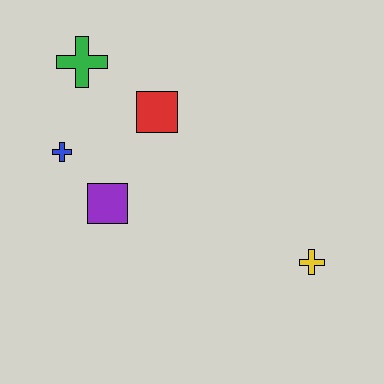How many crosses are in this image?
There are 3 crosses.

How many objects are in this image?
There are 5 objects.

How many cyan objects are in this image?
There are no cyan objects.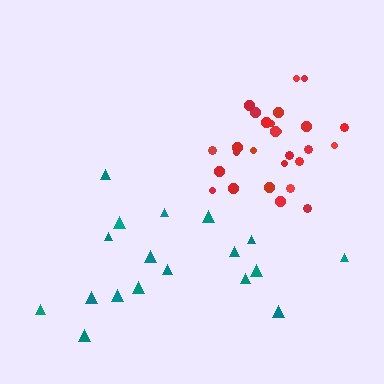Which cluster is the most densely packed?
Red.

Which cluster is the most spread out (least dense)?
Teal.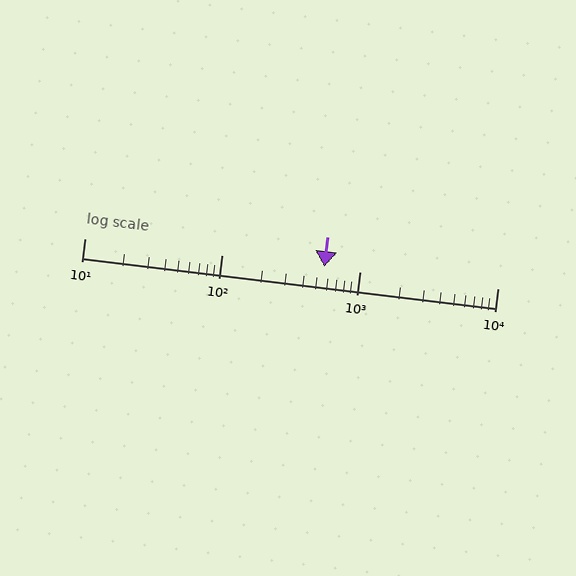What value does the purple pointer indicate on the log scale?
The pointer indicates approximately 550.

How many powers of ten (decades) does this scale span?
The scale spans 3 decades, from 10 to 10000.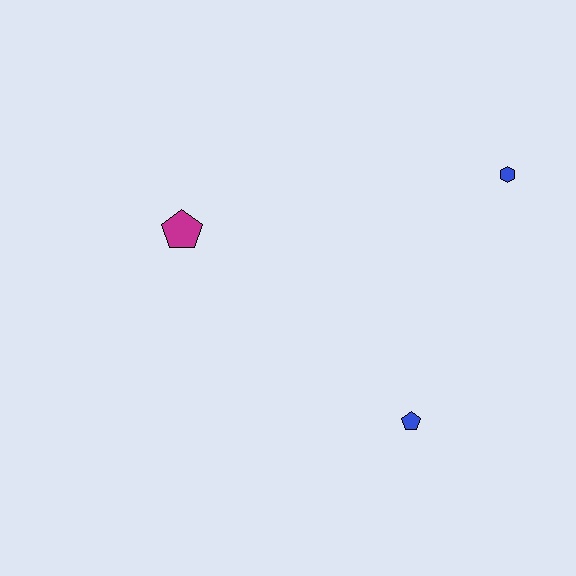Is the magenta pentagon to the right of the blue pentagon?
No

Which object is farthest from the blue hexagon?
The magenta pentagon is farthest from the blue hexagon.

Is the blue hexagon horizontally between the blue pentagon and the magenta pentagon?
No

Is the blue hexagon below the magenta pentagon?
No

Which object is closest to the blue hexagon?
The blue pentagon is closest to the blue hexagon.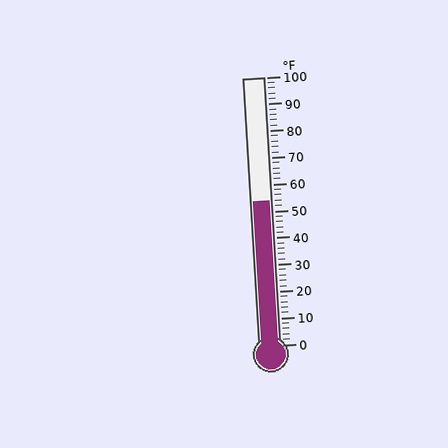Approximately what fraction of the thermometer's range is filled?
The thermometer is filled to approximately 55% of its range.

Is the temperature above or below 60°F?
The temperature is below 60°F.